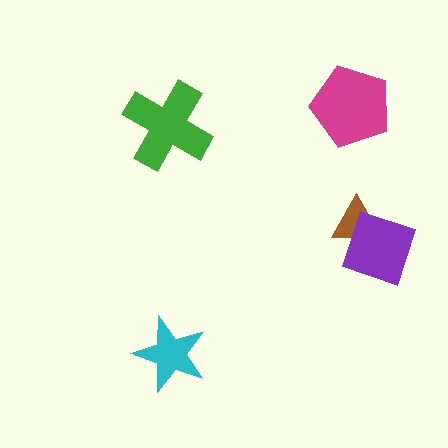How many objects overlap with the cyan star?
0 objects overlap with the cyan star.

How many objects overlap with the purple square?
1 object overlaps with the purple square.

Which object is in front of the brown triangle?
The purple square is in front of the brown triangle.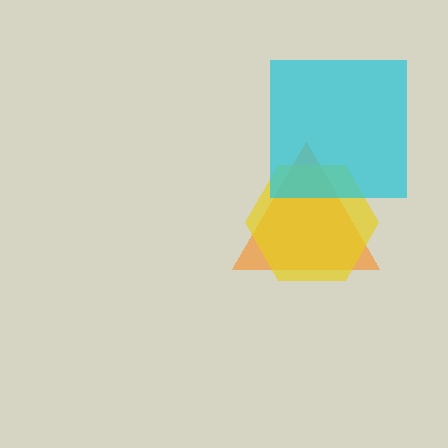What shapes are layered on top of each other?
The layered shapes are: an orange triangle, a yellow hexagon, a cyan square.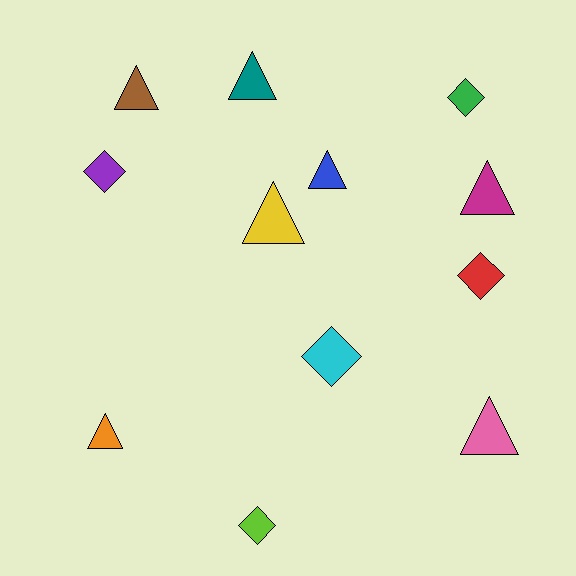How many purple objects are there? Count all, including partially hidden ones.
There is 1 purple object.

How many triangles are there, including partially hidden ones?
There are 7 triangles.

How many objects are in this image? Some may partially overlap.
There are 12 objects.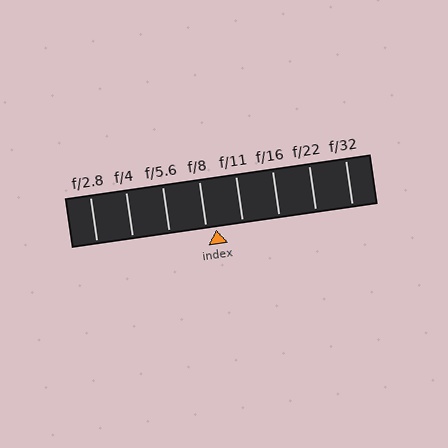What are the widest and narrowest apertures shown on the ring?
The widest aperture shown is f/2.8 and the narrowest is f/32.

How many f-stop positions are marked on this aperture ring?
There are 8 f-stop positions marked.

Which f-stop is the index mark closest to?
The index mark is closest to f/8.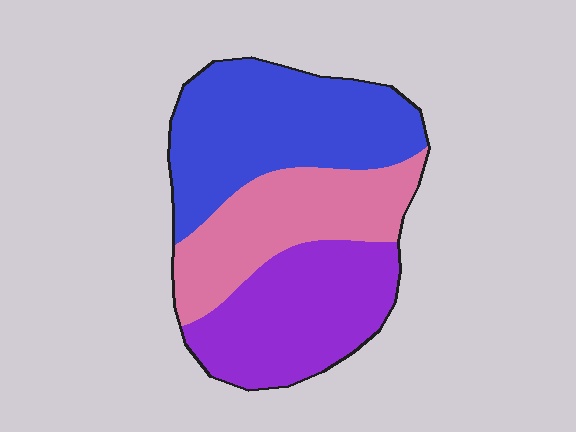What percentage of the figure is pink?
Pink takes up about one quarter (1/4) of the figure.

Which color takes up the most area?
Blue, at roughly 40%.